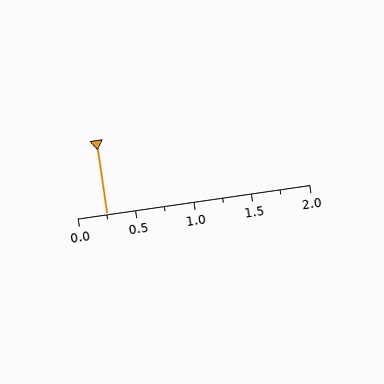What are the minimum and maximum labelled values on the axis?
The axis runs from 0.0 to 2.0.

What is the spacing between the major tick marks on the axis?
The major ticks are spaced 0.5 apart.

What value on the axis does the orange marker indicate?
The marker indicates approximately 0.25.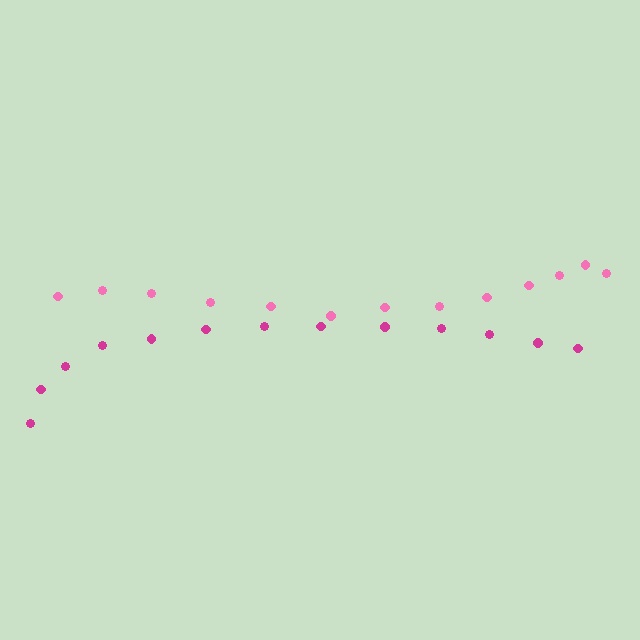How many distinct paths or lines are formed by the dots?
There are 2 distinct paths.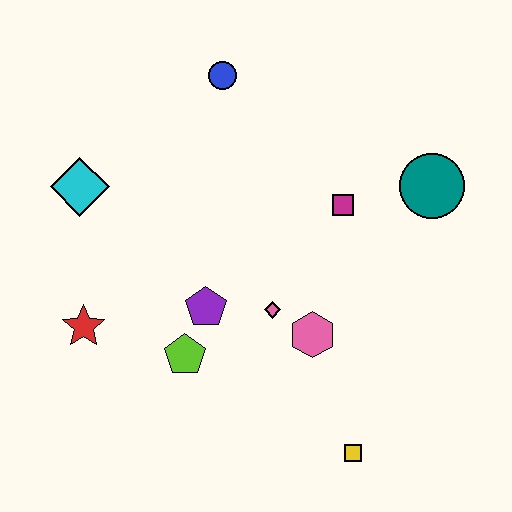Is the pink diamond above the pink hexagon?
Yes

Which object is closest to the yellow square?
The pink hexagon is closest to the yellow square.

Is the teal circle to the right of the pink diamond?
Yes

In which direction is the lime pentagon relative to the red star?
The lime pentagon is to the right of the red star.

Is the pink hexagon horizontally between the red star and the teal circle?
Yes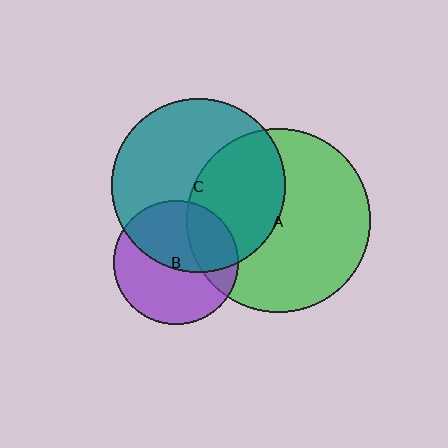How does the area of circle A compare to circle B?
Approximately 2.2 times.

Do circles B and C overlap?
Yes.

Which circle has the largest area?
Circle A (green).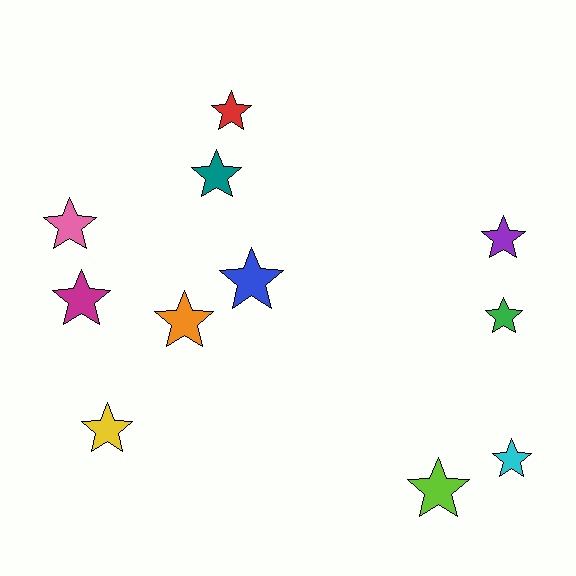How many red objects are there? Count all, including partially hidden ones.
There is 1 red object.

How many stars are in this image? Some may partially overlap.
There are 11 stars.